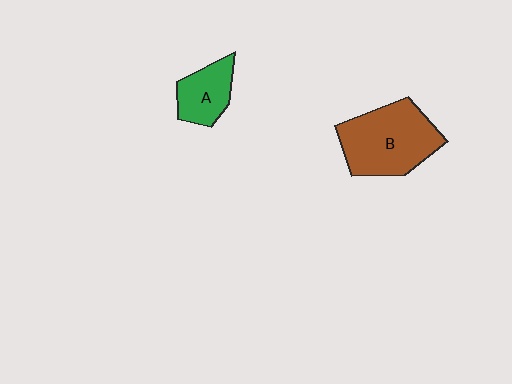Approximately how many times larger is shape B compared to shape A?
Approximately 2.0 times.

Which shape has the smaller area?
Shape A (green).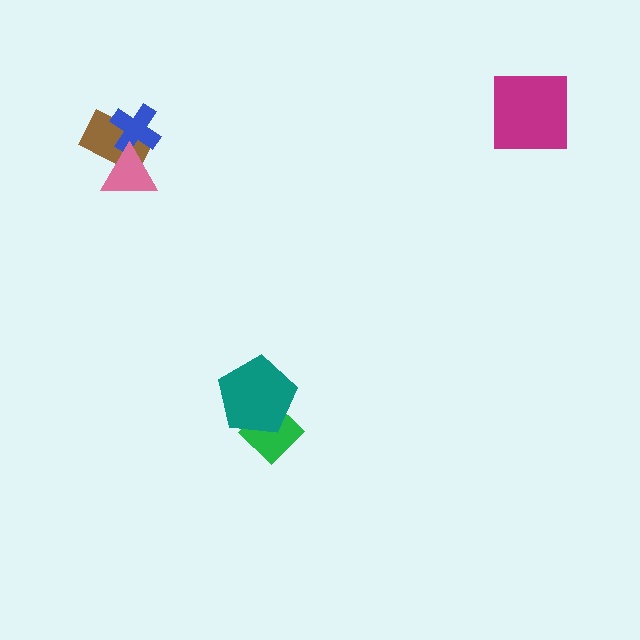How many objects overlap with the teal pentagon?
1 object overlaps with the teal pentagon.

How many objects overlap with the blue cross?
2 objects overlap with the blue cross.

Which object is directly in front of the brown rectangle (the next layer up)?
The blue cross is directly in front of the brown rectangle.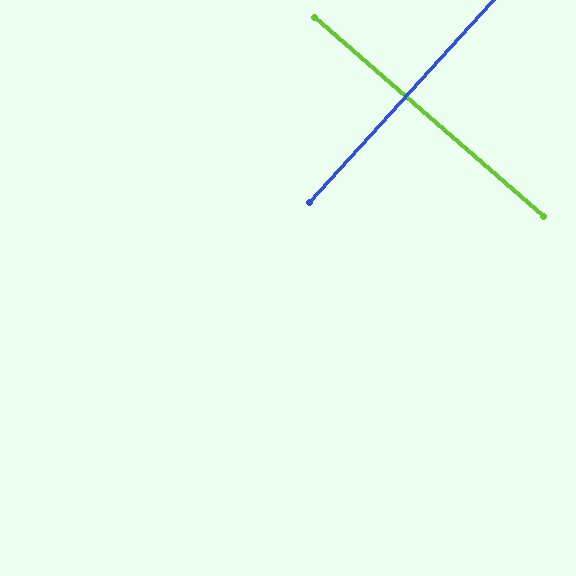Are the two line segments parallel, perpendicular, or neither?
Perpendicular — they meet at approximately 89°.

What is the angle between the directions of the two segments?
Approximately 89 degrees.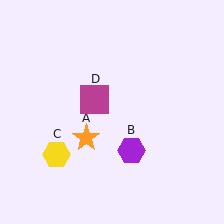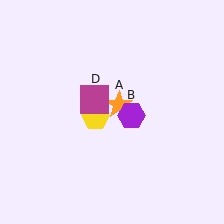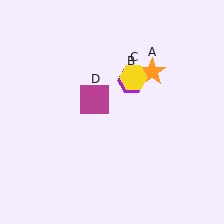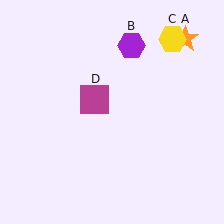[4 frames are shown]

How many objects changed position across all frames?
3 objects changed position: orange star (object A), purple hexagon (object B), yellow hexagon (object C).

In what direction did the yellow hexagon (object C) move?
The yellow hexagon (object C) moved up and to the right.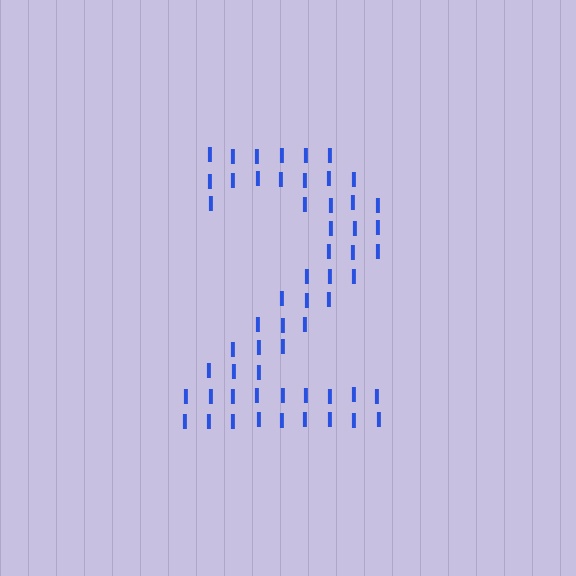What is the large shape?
The large shape is the digit 2.